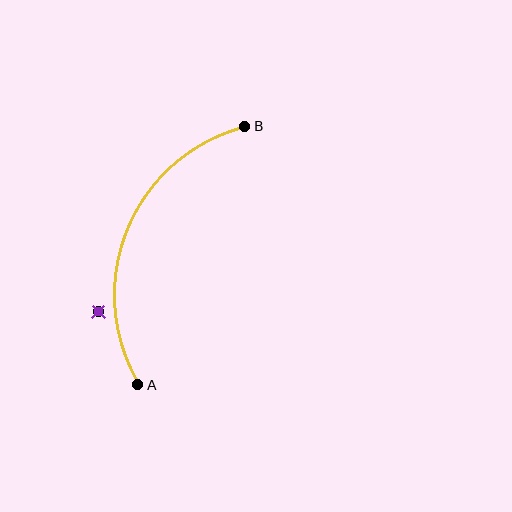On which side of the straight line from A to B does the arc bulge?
The arc bulges to the left of the straight line connecting A and B.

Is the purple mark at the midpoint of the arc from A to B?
No — the purple mark does not lie on the arc at all. It sits slightly outside the curve.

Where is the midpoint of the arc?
The arc midpoint is the point on the curve farthest from the straight line joining A and B. It sits to the left of that line.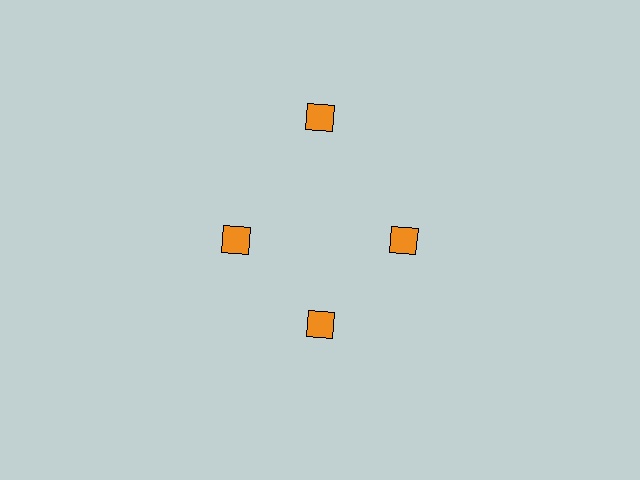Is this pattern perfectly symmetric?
No. The 4 orange diamonds are arranged in a ring, but one element near the 12 o'clock position is pushed outward from the center, breaking the 4-fold rotational symmetry.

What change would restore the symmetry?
The symmetry would be restored by moving it inward, back onto the ring so that all 4 diamonds sit at equal angles and equal distance from the center.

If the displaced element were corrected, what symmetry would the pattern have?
It would have 4-fold rotational symmetry — the pattern would map onto itself every 90 degrees.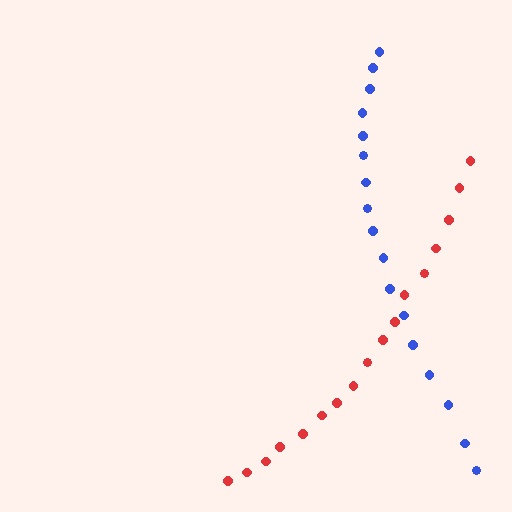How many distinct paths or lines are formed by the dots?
There are 2 distinct paths.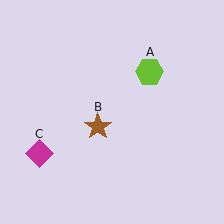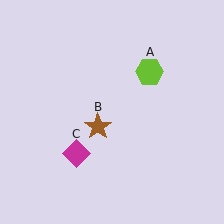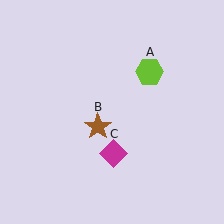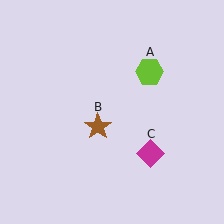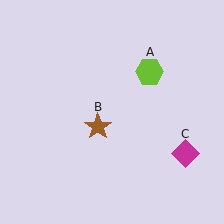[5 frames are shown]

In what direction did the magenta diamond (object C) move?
The magenta diamond (object C) moved right.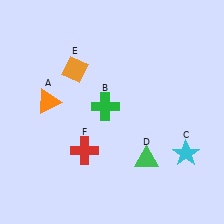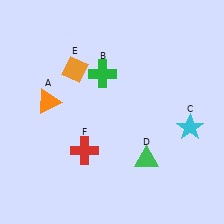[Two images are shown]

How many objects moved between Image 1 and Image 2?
2 objects moved between the two images.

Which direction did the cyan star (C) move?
The cyan star (C) moved up.